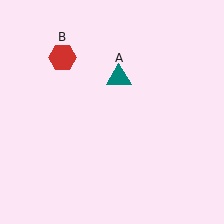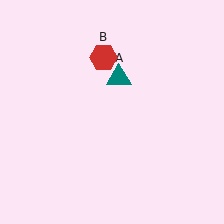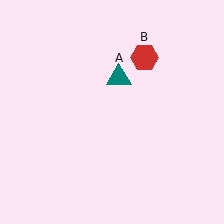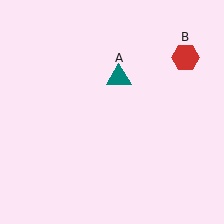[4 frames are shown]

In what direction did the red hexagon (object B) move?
The red hexagon (object B) moved right.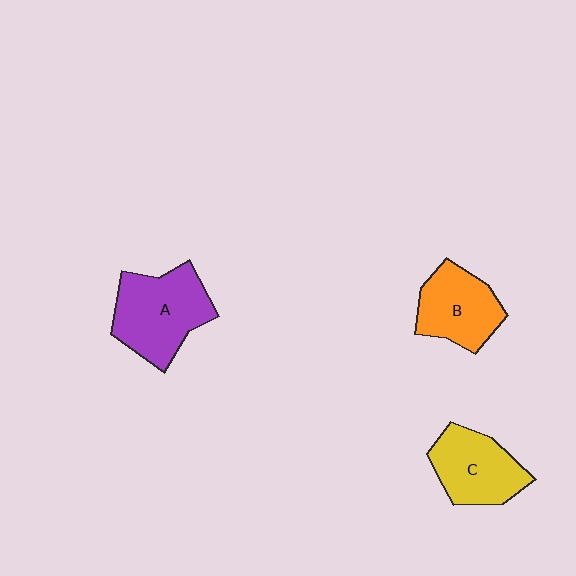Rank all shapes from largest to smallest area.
From largest to smallest: A (purple), C (yellow), B (orange).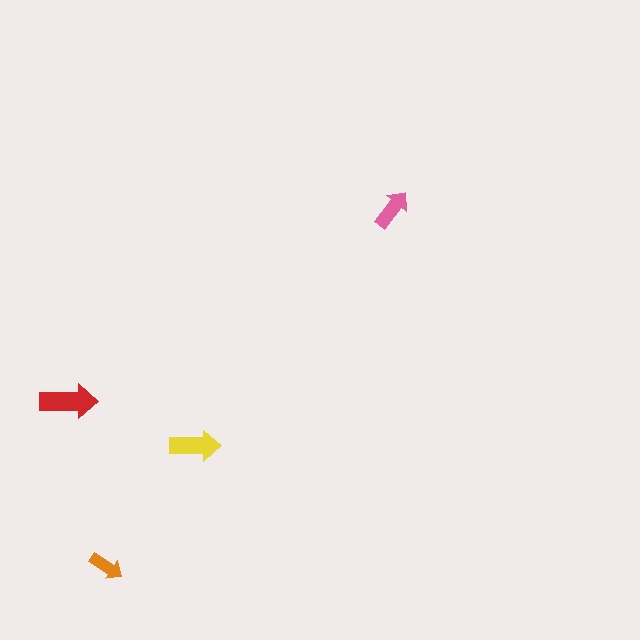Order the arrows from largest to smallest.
the red one, the yellow one, the pink one, the orange one.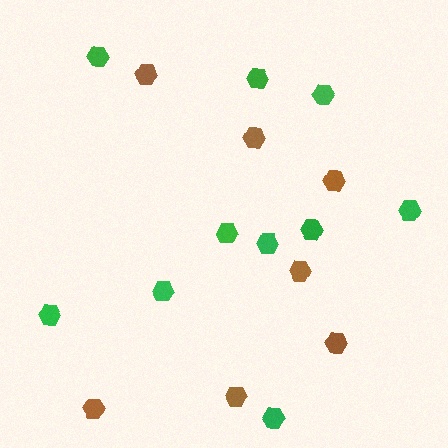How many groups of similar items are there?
There are 2 groups: one group of brown hexagons (7) and one group of green hexagons (10).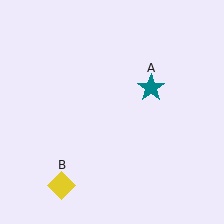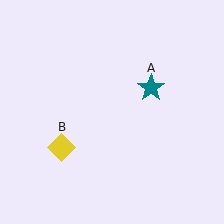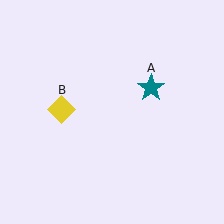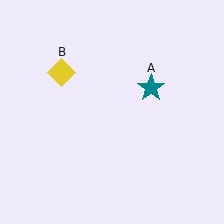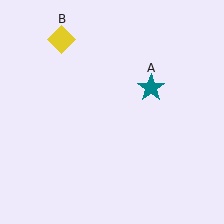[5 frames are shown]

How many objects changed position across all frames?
1 object changed position: yellow diamond (object B).